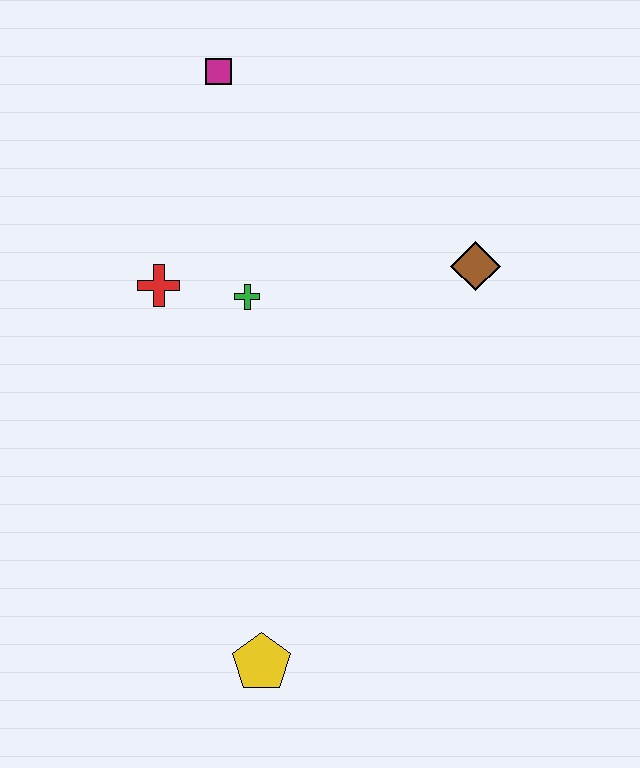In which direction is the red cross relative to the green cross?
The red cross is to the left of the green cross.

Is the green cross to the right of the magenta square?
Yes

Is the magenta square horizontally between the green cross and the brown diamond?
No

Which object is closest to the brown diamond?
The green cross is closest to the brown diamond.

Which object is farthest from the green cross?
The yellow pentagon is farthest from the green cross.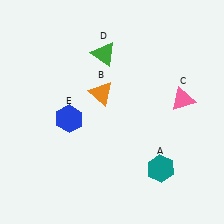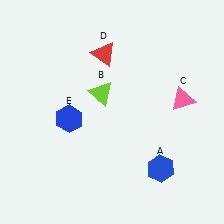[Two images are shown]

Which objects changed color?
A changed from teal to blue. B changed from orange to lime. D changed from green to red.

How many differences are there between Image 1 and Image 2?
There are 3 differences between the two images.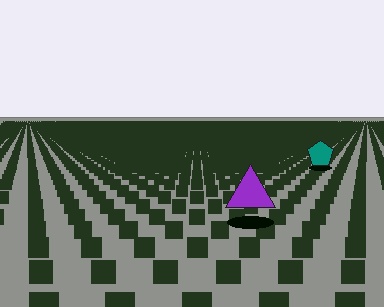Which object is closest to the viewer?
The purple triangle is closest. The texture marks near it are larger and more spread out.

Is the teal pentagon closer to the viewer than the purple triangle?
No. The purple triangle is closer — you can tell from the texture gradient: the ground texture is coarser near it.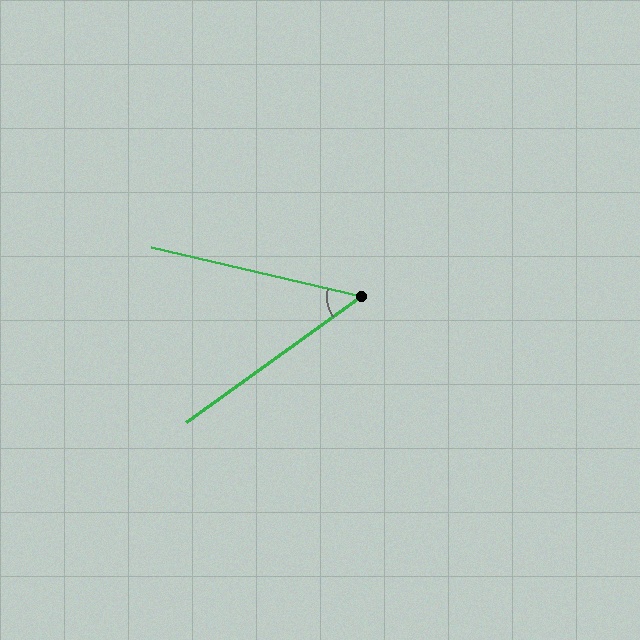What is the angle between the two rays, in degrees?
Approximately 49 degrees.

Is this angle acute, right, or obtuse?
It is acute.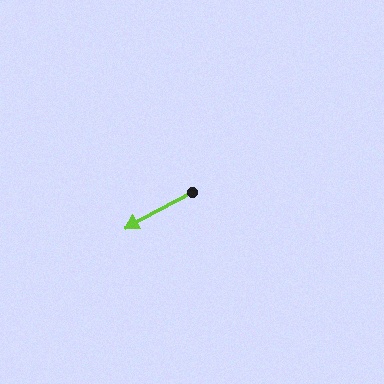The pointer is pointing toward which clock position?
Roughly 8 o'clock.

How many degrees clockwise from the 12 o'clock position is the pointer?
Approximately 242 degrees.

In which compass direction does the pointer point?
Southwest.